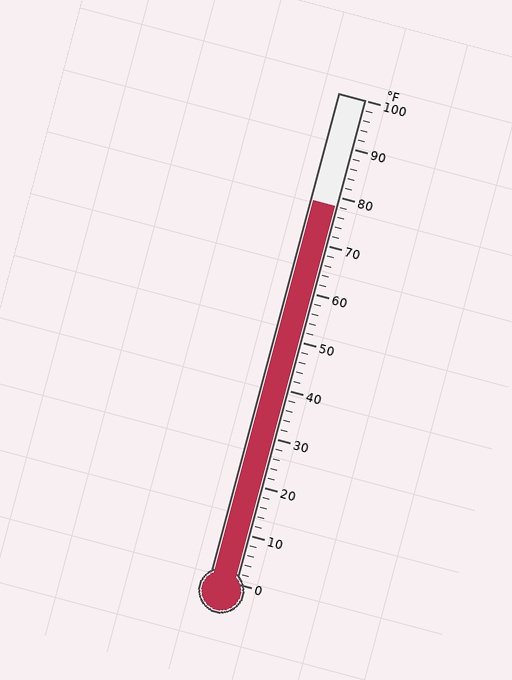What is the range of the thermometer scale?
The thermometer scale ranges from 0°F to 100°F.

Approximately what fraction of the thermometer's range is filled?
The thermometer is filled to approximately 80% of its range.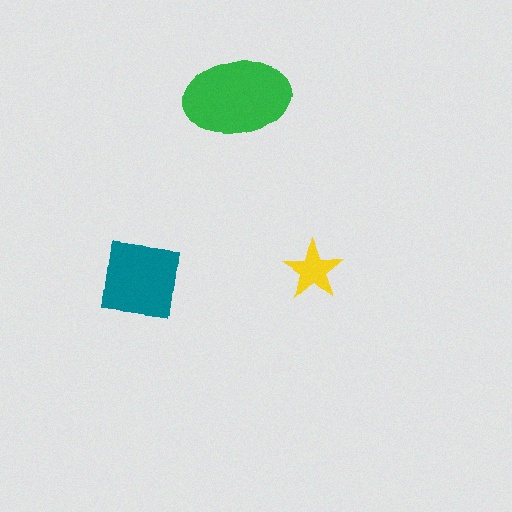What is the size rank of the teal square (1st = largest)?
2nd.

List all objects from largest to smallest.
The green ellipse, the teal square, the yellow star.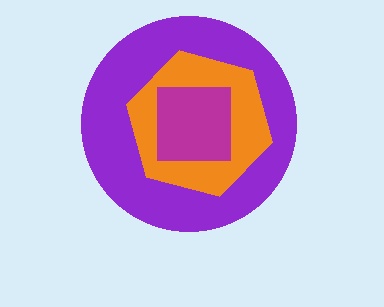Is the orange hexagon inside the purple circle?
Yes.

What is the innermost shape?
The magenta square.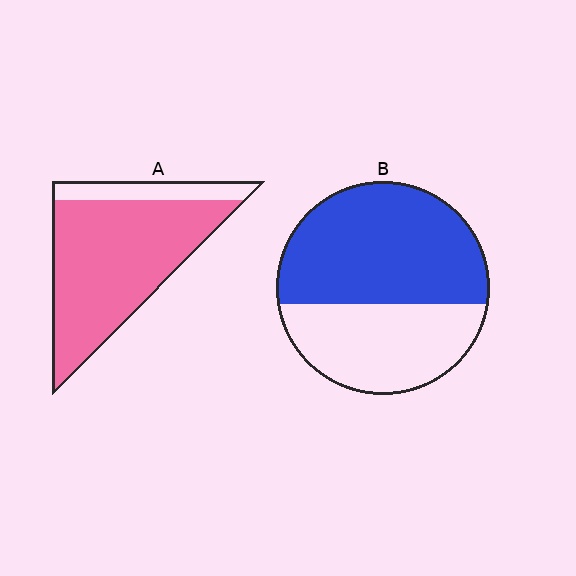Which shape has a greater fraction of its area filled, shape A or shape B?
Shape A.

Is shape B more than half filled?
Yes.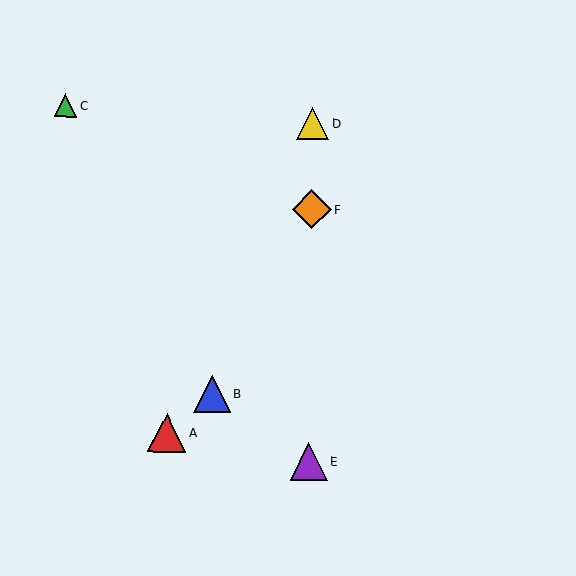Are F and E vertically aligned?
Yes, both are at x≈312.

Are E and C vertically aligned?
No, E is at x≈309 and C is at x≈66.